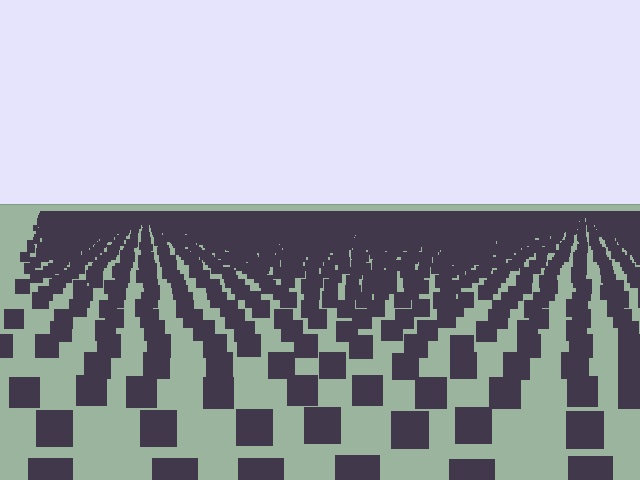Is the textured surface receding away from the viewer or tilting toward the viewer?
The surface is receding away from the viewer. Texture elements get smaller and denser toward the top.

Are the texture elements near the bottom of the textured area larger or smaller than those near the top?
Larger. Near the bottom, elements are closer to the viewer and appear at a bigger on-screen size.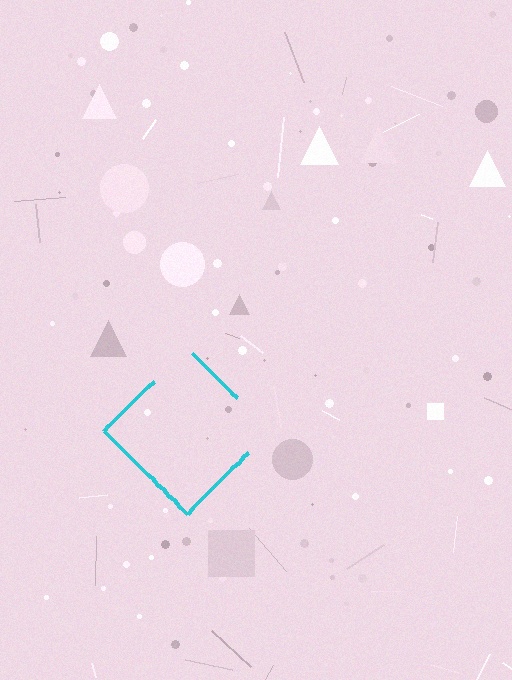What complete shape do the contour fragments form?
The contour fragments form a diamond.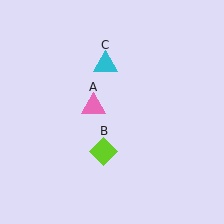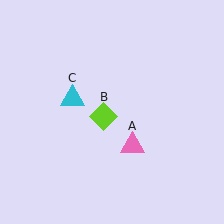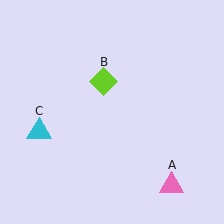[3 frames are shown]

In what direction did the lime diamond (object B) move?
The lime diamond (object B) moved up.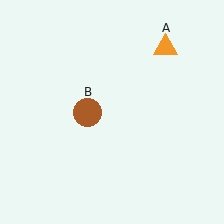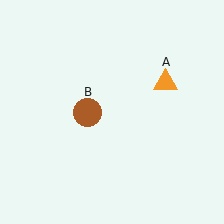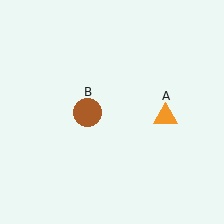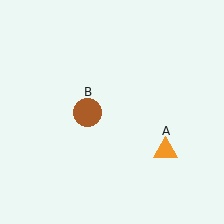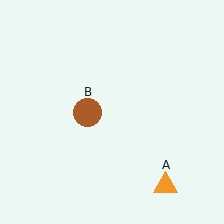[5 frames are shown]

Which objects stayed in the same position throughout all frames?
Brown circle (object B) remained stationary.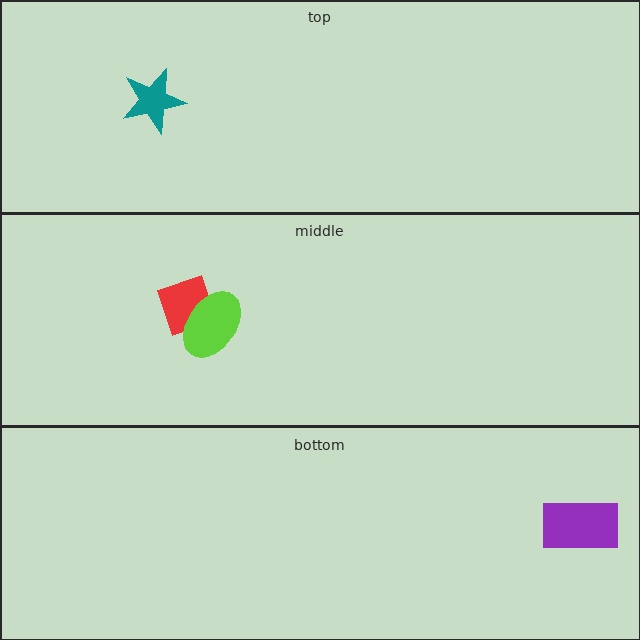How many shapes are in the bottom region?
1.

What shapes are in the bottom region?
The purple rectangle.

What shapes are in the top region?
The teal star.